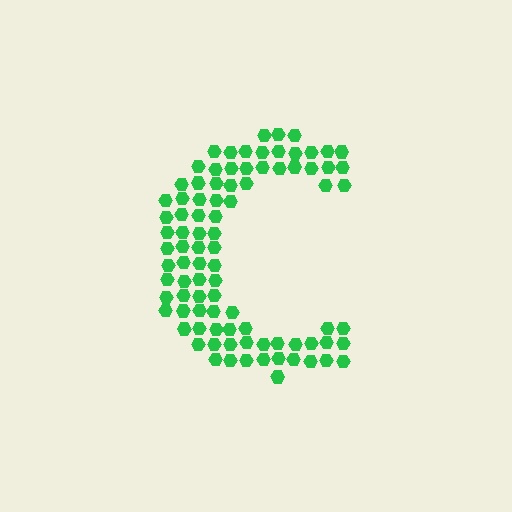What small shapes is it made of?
It is made of small hexagons.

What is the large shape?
The large shape is the letter C.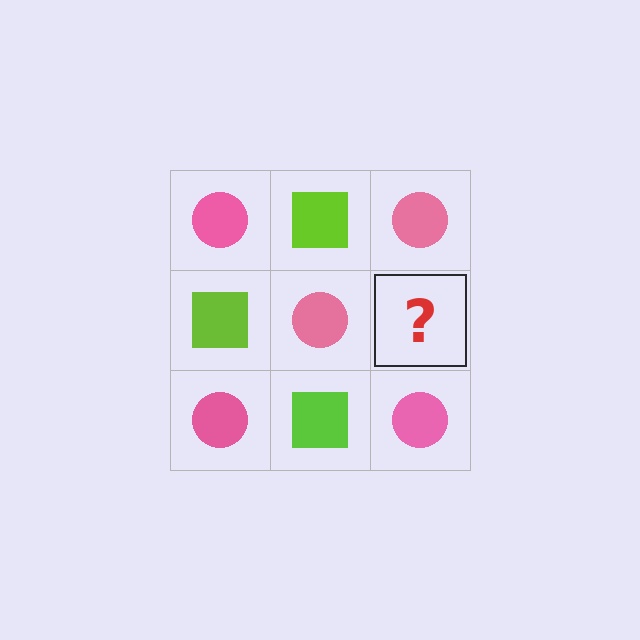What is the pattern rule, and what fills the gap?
The rule is that it alternates pink circle and lime square in a checkerboard pattern. The gap should be filled with a lime square.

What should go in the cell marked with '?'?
The missing cell should contain a lime square.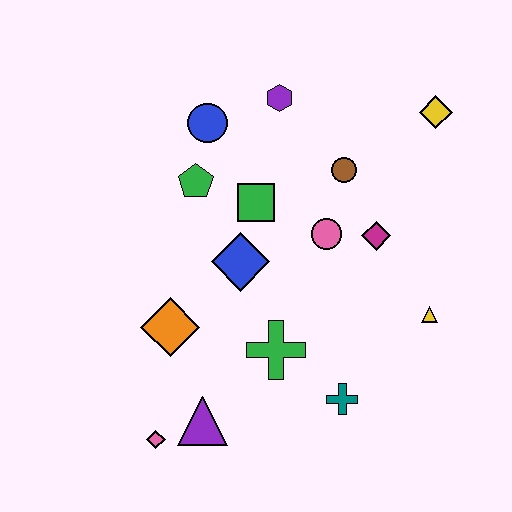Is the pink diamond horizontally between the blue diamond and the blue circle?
No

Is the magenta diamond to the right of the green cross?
Yes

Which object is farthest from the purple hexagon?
The pink diamond is farthest from the purple hexagon.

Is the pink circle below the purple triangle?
No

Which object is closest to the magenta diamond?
The pink circle is closest to the magenta diamond.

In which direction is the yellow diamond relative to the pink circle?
The yellow diamond is above the pink circle.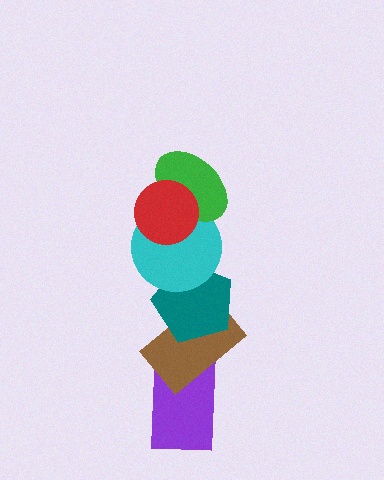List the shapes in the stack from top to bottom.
From top to bottom: the red circle, the green ellipse, the cyan circle, the teal pentagon, the brown rectangle, the purple rectangle.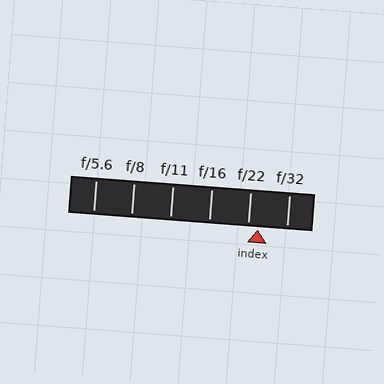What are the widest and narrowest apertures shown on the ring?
The widest aperture shown is f/5.6 and the narrowest is f/32.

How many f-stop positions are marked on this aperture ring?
There are 6 f-stop positions marked.